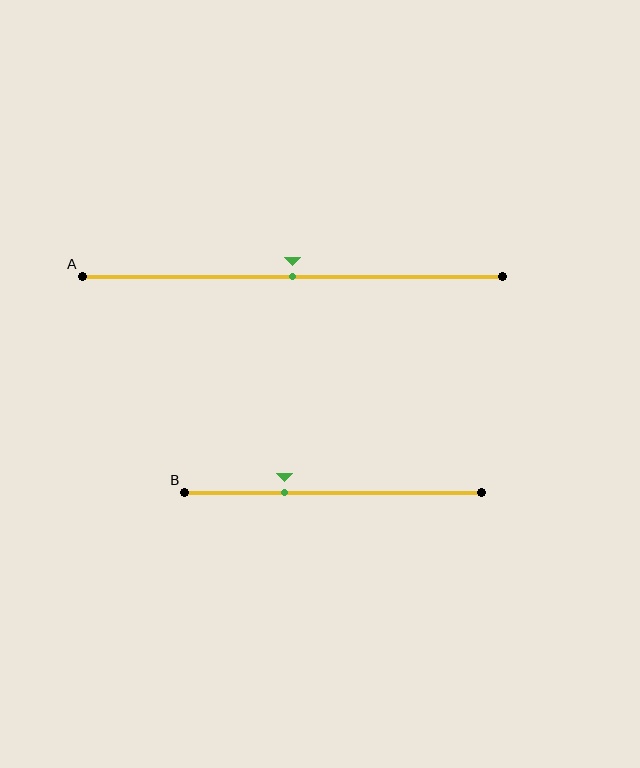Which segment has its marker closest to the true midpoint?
Segment A has its marker closest to the true midpoint.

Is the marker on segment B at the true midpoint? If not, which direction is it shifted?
No, the marker on segment B is shifted to the left by about 16% of the segment length.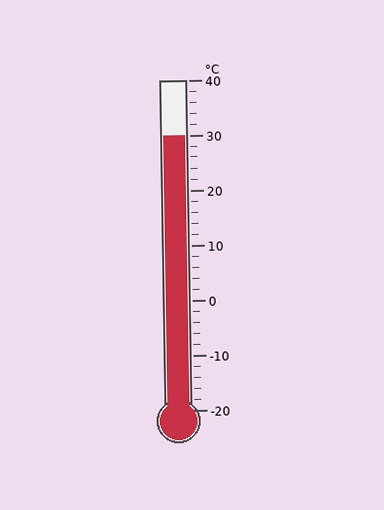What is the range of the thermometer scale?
The thermometer scale ranges from -20°C to 40°C.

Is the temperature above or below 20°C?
The temperature is above 20°C.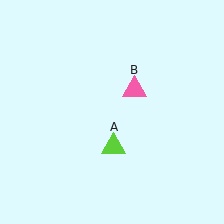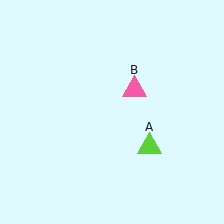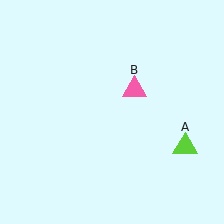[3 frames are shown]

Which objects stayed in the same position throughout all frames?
Pink triangle (object B) remained stationary.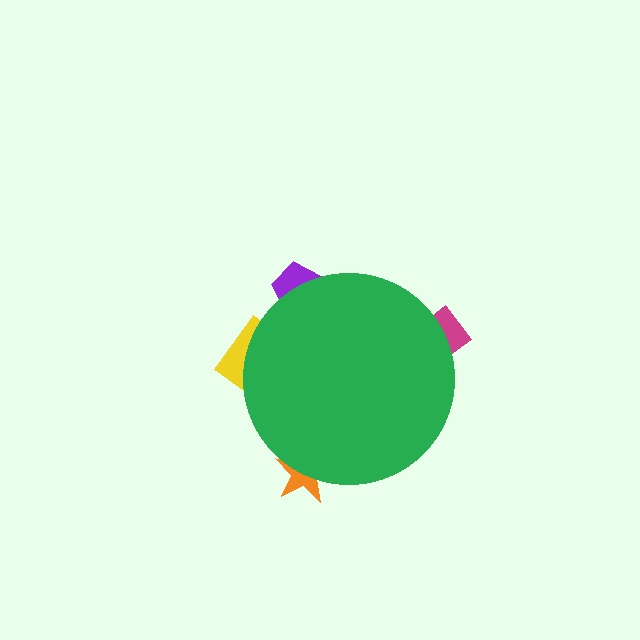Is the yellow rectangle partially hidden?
Yes, the yellow rectangle is partially hidden behind the green circle.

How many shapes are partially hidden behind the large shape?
4 shapes are partially hidden.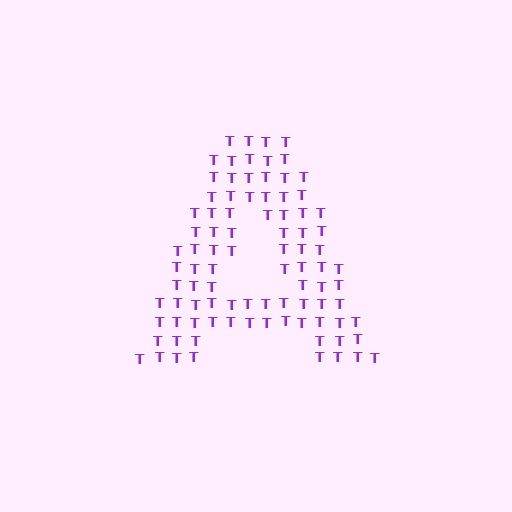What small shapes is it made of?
It is made of small letter T's.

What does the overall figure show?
The overall figure shows the letter A.